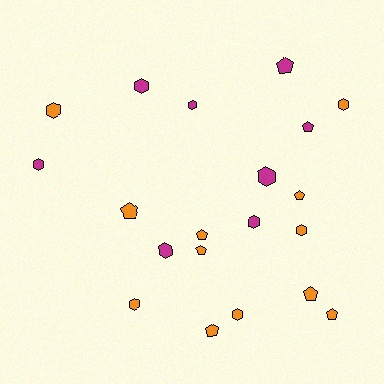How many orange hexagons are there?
There are 5 orange hexagons.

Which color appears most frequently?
Orange, with 12 objects.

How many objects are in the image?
There are 20 objects.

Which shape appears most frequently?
Hexagon, with 11 objects.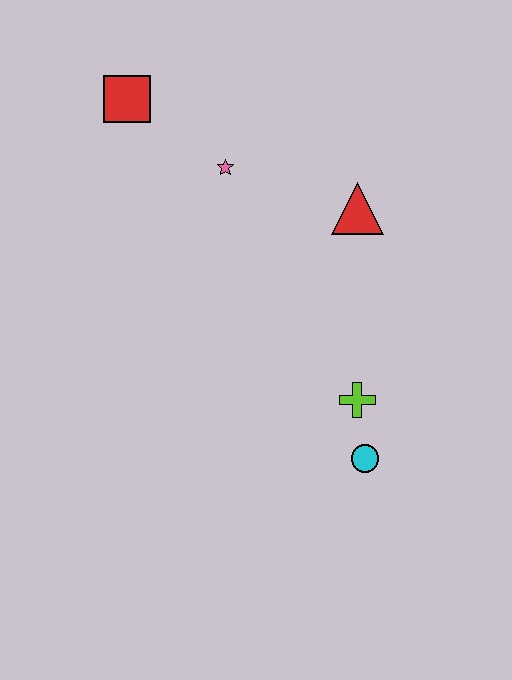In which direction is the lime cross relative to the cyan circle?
The lime cross is above the cyan circle.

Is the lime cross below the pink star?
Yes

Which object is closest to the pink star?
The red square is closest to the pink star.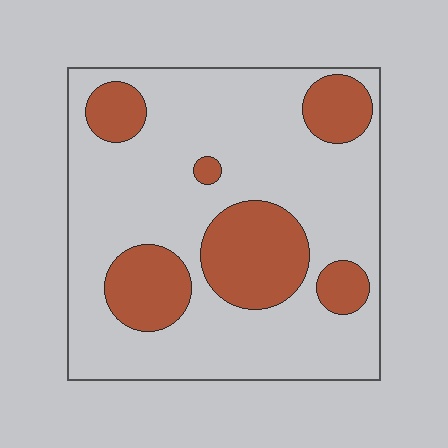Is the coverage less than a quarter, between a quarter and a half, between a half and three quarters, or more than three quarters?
Between a quarter and a half.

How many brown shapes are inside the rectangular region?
6.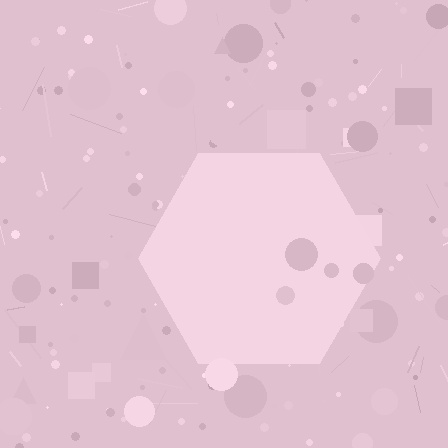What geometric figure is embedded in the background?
A hexagon is embedded in the background.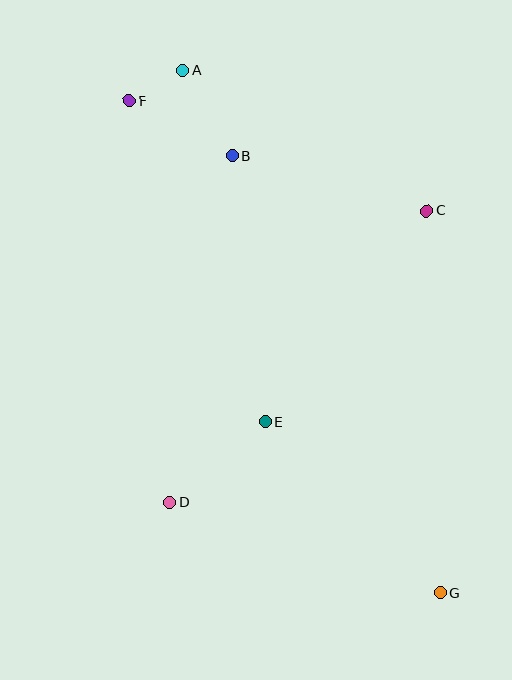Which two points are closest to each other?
Points A and F are closest to each other.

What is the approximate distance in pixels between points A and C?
The distance between A and C is approximately 282 pixels.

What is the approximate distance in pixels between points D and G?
The distance between D and G is approximately 284 pixels.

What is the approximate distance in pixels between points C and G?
The distance between C and G is approximately 383 pixels.